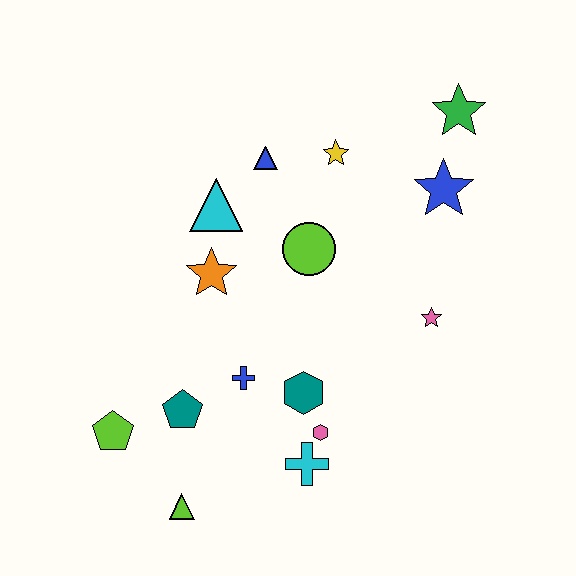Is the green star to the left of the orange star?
No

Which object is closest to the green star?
The blue star is closest to the green star.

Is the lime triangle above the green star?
No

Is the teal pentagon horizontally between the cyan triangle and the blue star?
No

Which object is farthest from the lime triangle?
The green star is farthest from the lime triangle.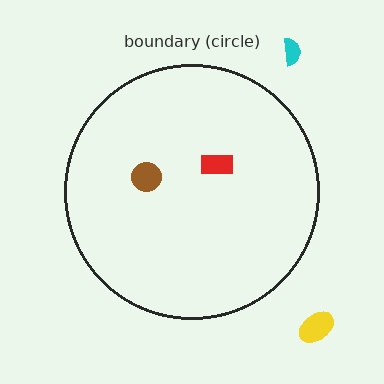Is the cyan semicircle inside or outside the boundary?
Outside.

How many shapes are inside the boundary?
2 inside, 2 outside.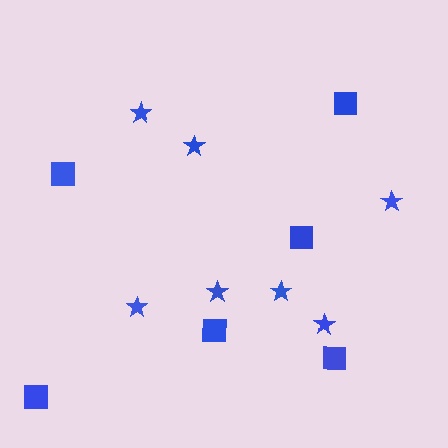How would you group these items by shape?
There are 2 groups: one group of stars (7) and one group of squares (6).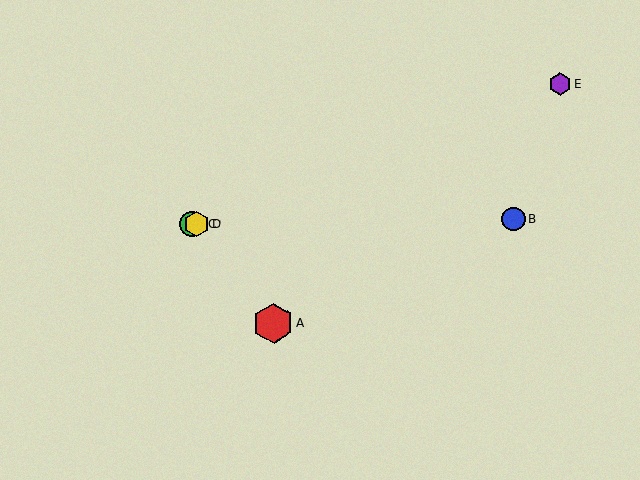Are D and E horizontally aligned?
No, D is at y≈224 and E is at y≈85.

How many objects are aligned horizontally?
3 objects (B, C, D) are aligned horizontally.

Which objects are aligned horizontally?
Objects B, C, D are aligned horizontally.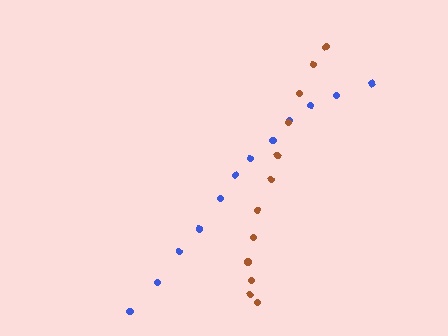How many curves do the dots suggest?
There are 2 distinct paths.